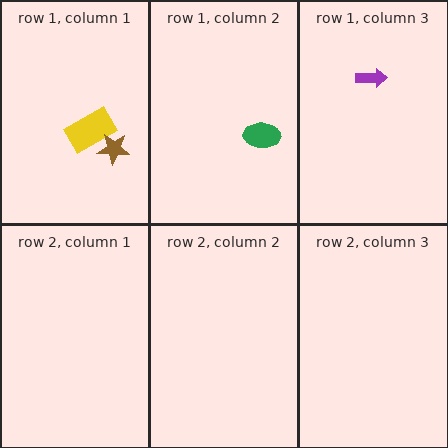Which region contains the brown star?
The row 1, column 1 region.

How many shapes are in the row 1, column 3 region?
1.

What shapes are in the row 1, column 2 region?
The green ellipse.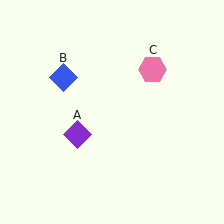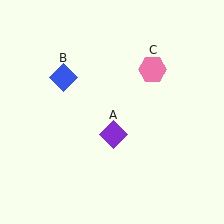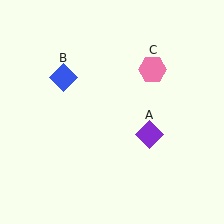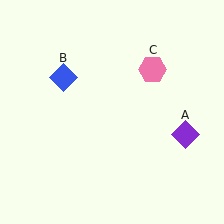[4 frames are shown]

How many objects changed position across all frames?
1 object changed position: purple diamond (object A).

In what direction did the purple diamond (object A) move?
The purple diamond (object A) moved right.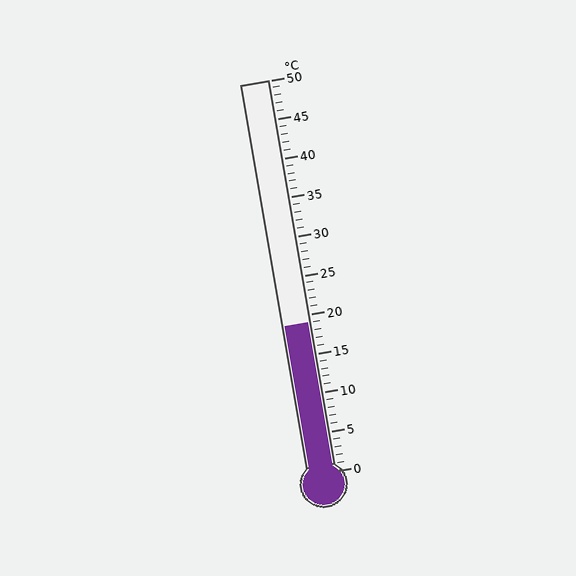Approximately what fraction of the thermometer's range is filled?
The thermometer is filled to approximately 40% of its range.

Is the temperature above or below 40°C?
The temperature is below 40°C.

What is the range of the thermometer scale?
The thermometer scale ranges from 0°C to 50°C.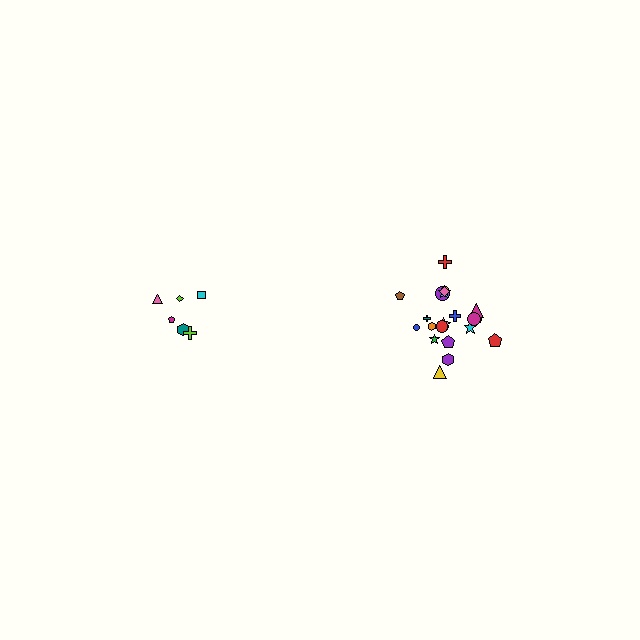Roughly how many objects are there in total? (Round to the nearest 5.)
Roughly 30 objects in total.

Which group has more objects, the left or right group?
The right group.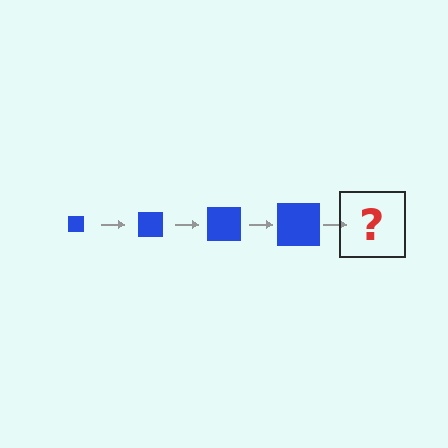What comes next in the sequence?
The next element should be a blue square, larger than the previous one.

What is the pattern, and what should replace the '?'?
The pattern is that the square gets progressively larger each step. The '?' should be a blue square, larger than the previous one.